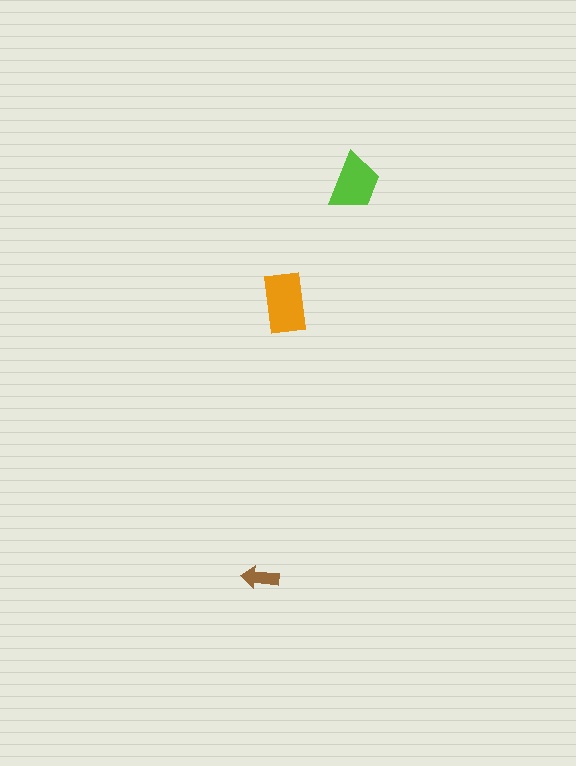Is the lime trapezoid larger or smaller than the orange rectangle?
Smaller.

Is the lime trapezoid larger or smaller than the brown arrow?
Larger.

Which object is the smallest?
The brown arrow.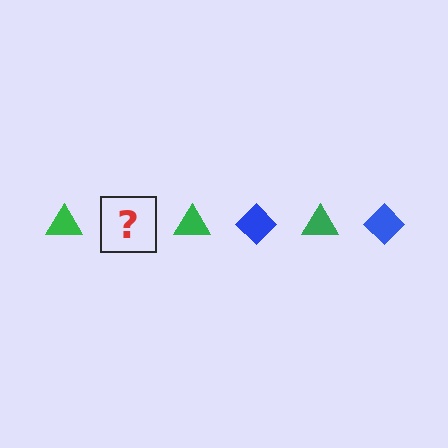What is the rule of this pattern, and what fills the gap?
The rule is that the pattern alternates between green triangle and blue diamond. The gap should be filled with a blue diamond.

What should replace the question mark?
The question mark should be replaced with a blue diamond.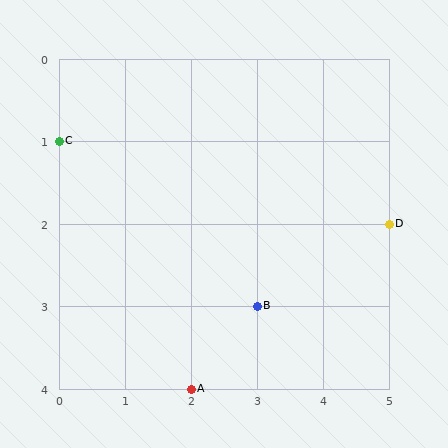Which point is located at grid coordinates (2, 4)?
Point A is at (2, 4).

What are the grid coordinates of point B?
Point B is at grid coordinates (3, 3).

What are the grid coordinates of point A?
Point A is at grid coordinates (2, 4).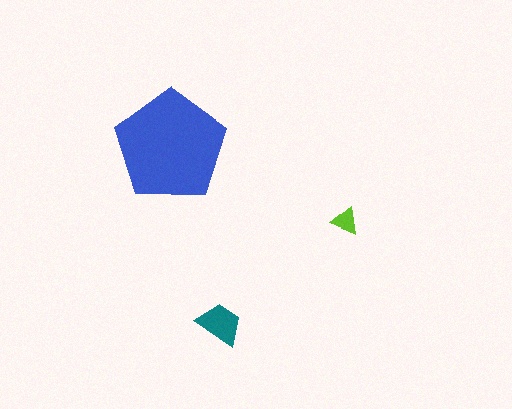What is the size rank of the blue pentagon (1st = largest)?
1st.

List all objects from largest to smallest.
The blue pentagon, the teal trapezoid, the lime triangle.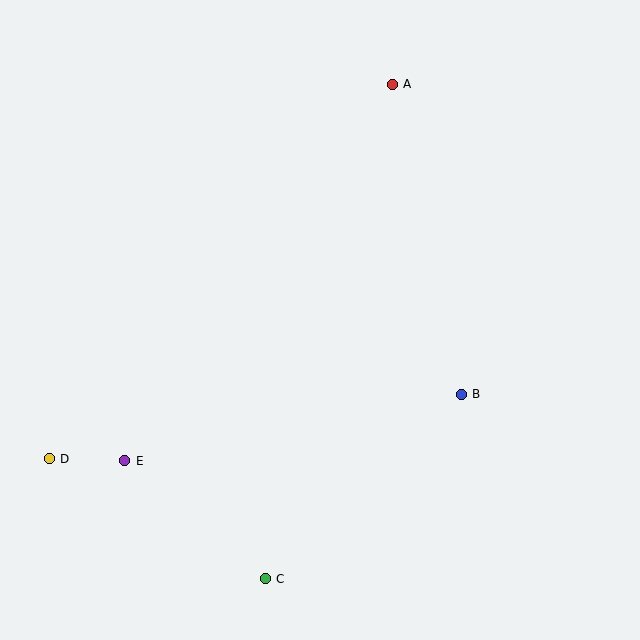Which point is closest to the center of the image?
Point B at (461, 394) is closest to the center.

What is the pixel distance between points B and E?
The distance between B and E is 343 pixels.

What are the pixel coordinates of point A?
Point A is at (392, 84).